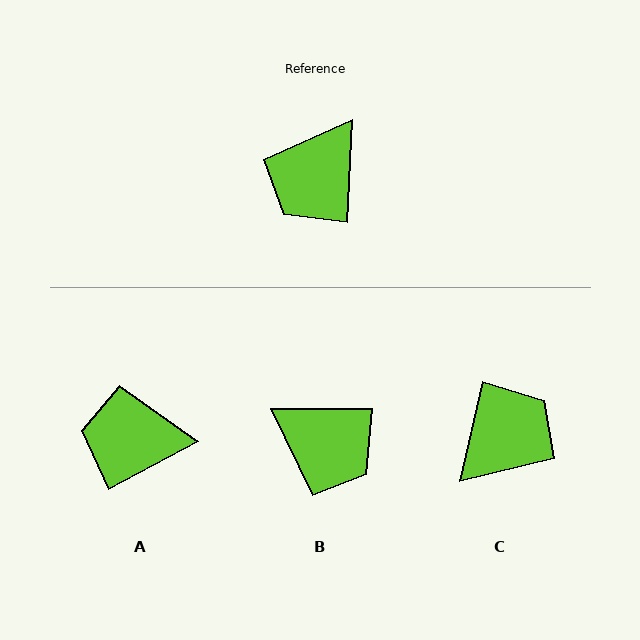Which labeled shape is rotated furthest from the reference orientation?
C, about 170 degrees away.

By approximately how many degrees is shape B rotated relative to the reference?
Approximately 92 degrees counter-clockwise.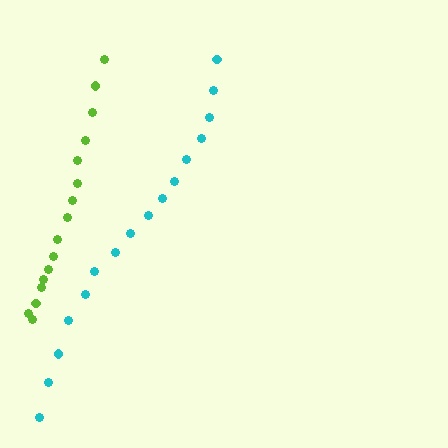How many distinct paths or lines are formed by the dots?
There are 2 distinct paths.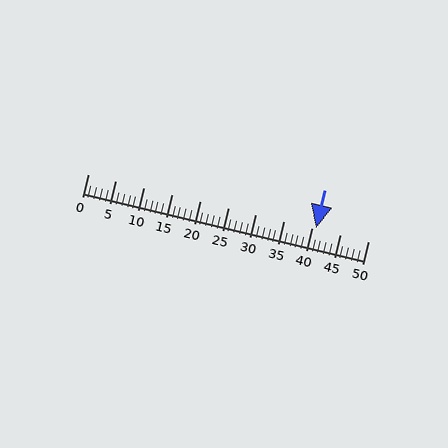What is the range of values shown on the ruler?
The ruler shows values from 0 to 50.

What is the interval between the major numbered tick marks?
The major tick marks are spaced 5 units apart.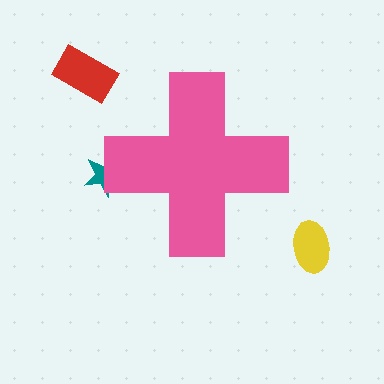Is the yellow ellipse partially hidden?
No, the yellow ellipse is fully visible.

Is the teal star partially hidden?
Yes, the teal star is partially hidden behind the pink cross.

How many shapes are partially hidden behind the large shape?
1 shape is partially hidden.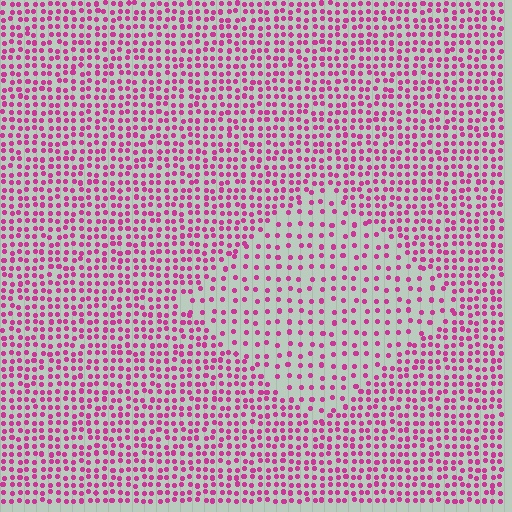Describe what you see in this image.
The image contains small magenta elements arranged at two different densities. A diamond-shaped region is visible where the elements are less densely packed than the surrounding area.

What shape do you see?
I see a diamond.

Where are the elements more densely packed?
The elements are more densely packed outside the diamond boundary.